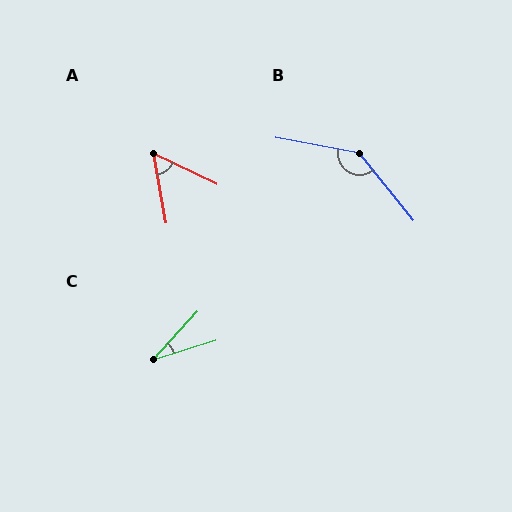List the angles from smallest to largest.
C (30°), A (54°), B (139°).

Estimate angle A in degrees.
Approximately 54 degrees.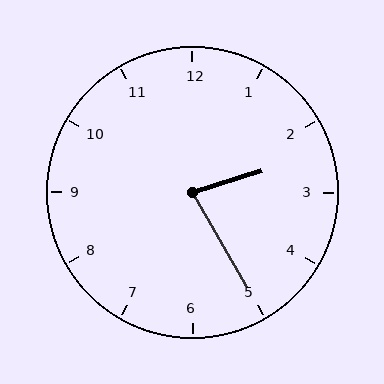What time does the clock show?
2:25.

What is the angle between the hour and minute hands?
Approximately 78 degrees.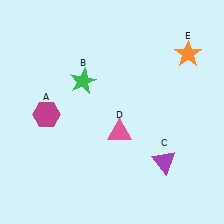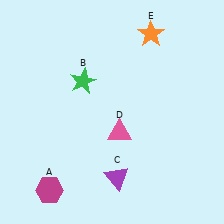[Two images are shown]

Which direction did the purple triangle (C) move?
The purple triangle (C) moved left.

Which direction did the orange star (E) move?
The orange star (E) moved left.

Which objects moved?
The objects that moved are: the magenta hexagon (A), the purple triangle (C), the orange star (E).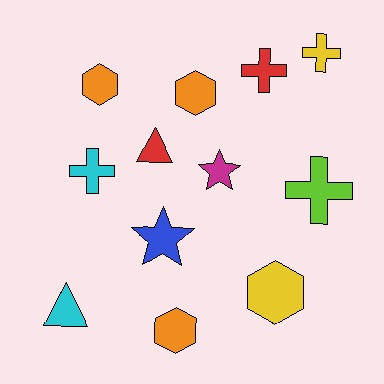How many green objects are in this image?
There are no green objects.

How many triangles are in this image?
There are 2 triangles.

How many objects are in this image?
There are 12 objects.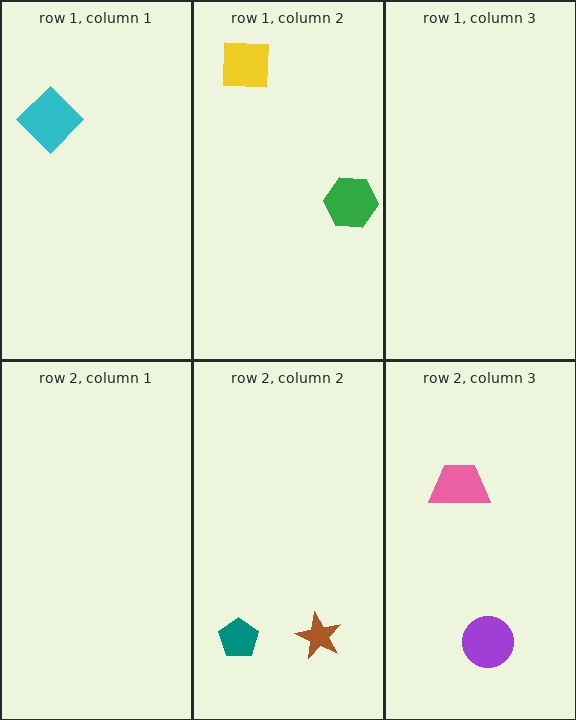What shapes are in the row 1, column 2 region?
The green hexagon, the yellow square.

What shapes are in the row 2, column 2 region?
The teal pentagon, the brown star.